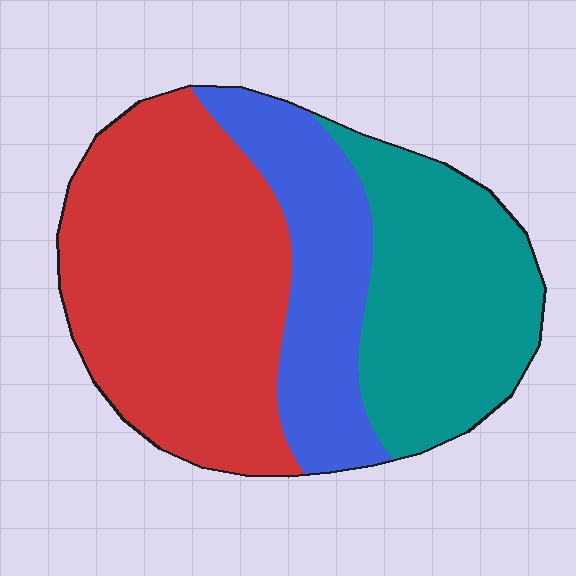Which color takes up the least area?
Blue, at roughly 25%.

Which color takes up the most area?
Red, at roughly 45%.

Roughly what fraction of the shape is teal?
Teal covers roughly 30% of the shape.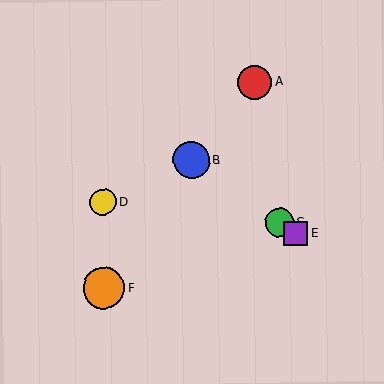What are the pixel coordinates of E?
Object E is at (295, 234).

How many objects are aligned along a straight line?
3 objects (B, C, E) are aligned along a straight line.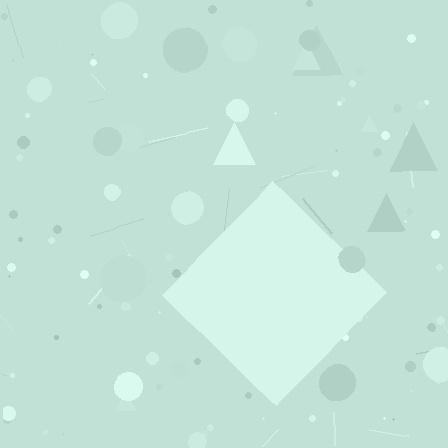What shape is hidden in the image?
A diamond is hidden in the image.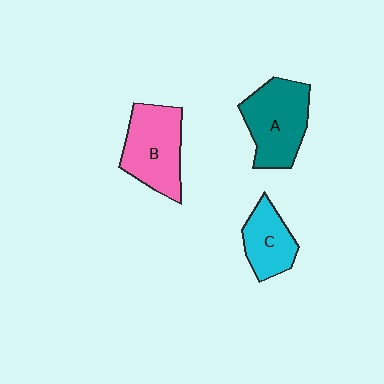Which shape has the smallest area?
Shape C (cyan).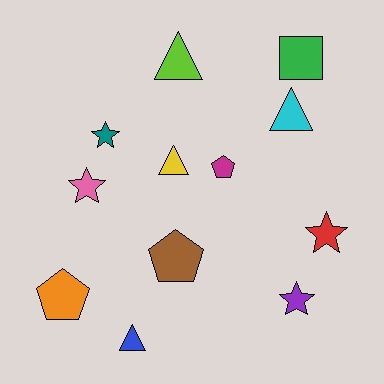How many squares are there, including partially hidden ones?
There is 1 square.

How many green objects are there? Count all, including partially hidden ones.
There is 1 green object.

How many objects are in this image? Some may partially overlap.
There are 12 objects.